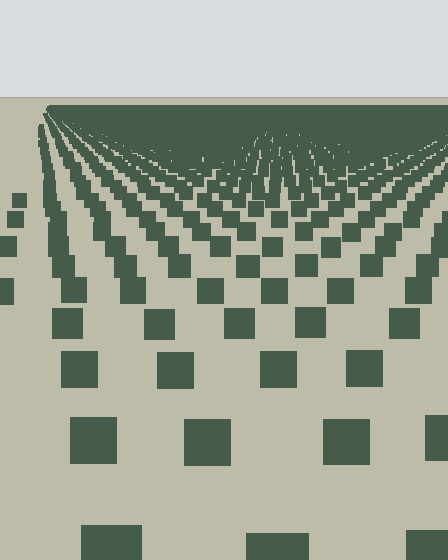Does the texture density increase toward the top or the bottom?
Density increases toward the top.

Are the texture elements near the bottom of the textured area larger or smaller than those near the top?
Larger. Near the bottom, elements are closer to the viewer and appear at a bigger on-screen size.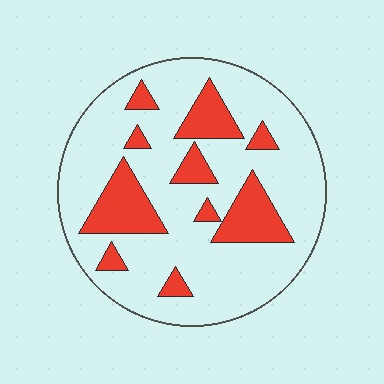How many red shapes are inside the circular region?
10.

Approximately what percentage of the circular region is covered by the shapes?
Approximately 25%.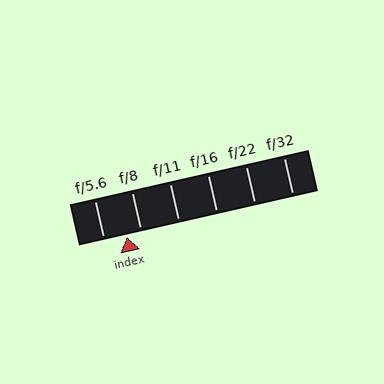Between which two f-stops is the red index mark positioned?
The index mark is between f/5.6 and f/8.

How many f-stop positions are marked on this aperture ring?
There are 6 f-stop positions marked.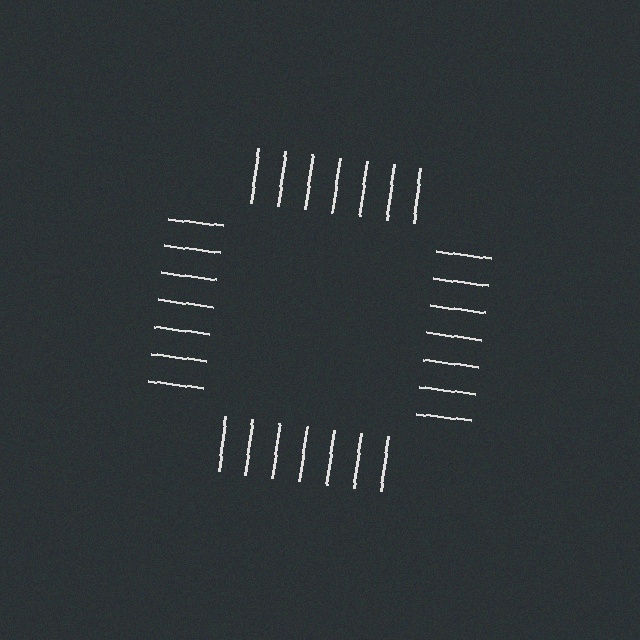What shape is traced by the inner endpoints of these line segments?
An illusory square — the line segments terminate on its edges but no continuous stroke is drawn.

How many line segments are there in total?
28 — 7 along each of the 4 edges.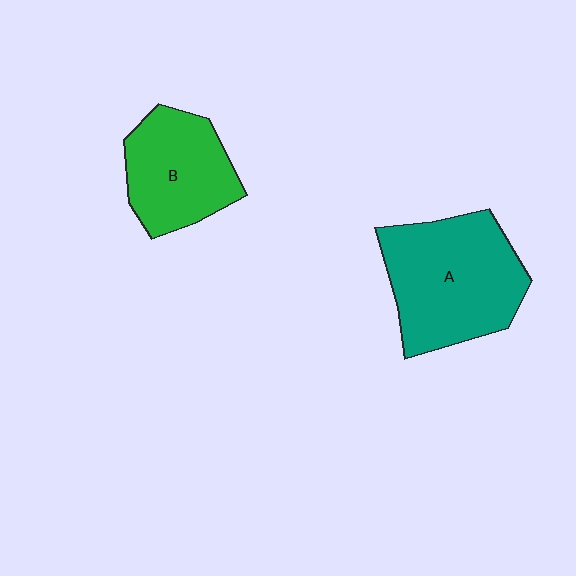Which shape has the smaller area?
Shape B (green).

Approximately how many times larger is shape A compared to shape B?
Approximately 1.4 times.